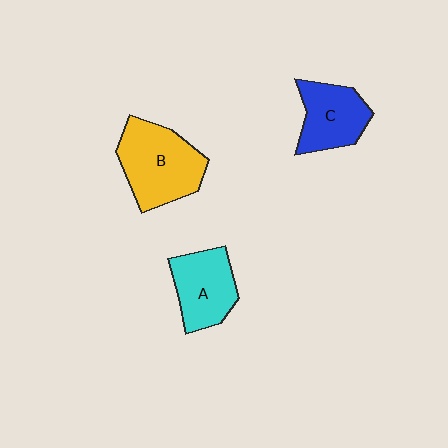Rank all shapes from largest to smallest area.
From largest to smallest: B (yellow), A (cyan), C (blue).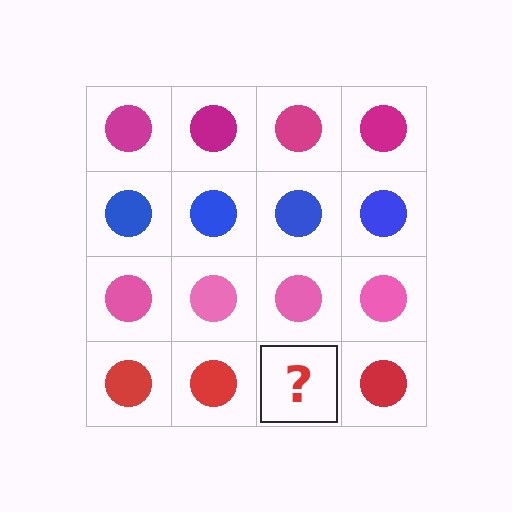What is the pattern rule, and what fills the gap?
The rule is that each row has a consistent color. The gap should be filled with a red circle.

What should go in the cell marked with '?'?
The missing cell should contain a red circle.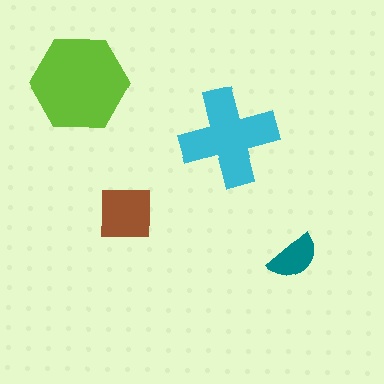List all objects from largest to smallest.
The lime hexagon, the cyan cross, the brown square, the teal semicircle.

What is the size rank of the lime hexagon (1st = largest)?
1st.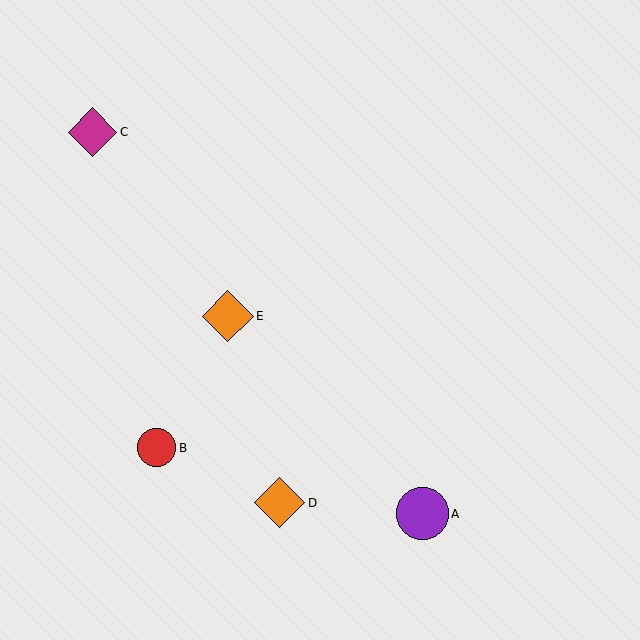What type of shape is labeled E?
Shape E is an orange diamond.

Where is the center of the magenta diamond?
The center of the magenta diamond is at (93, 132).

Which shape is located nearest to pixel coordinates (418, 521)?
The purple circle (labeled A) at (422, 514) is nearest to that location.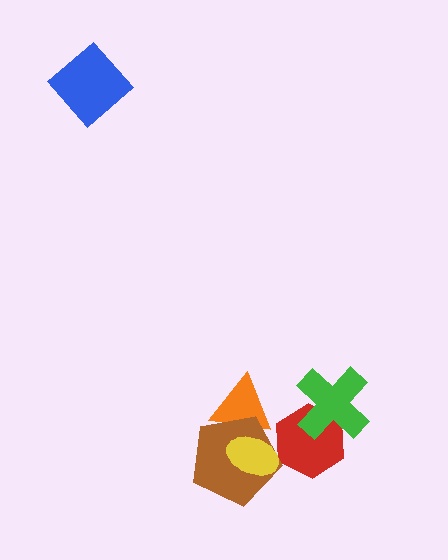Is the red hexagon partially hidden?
Yes, it is partially covered by another shape.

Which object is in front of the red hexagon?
The green cross is in front of the red hexagon.